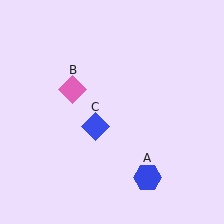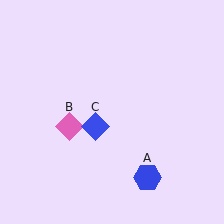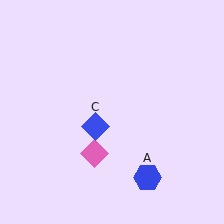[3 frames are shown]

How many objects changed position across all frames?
1 object changed position: pink diamond (object B).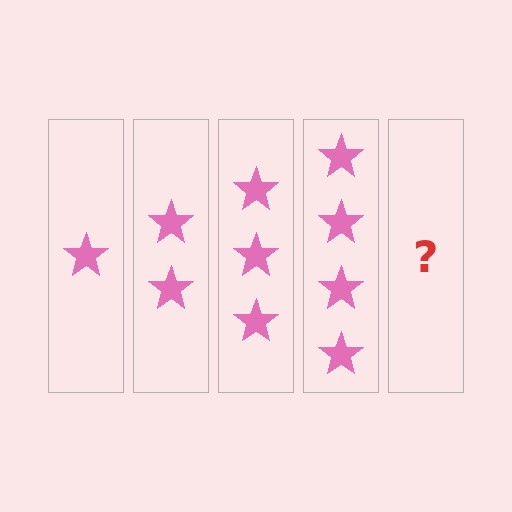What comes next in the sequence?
The next element should be 5 stars.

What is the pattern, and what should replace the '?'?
The pattern is that each step adds one more star. The '?' should be 5 stars.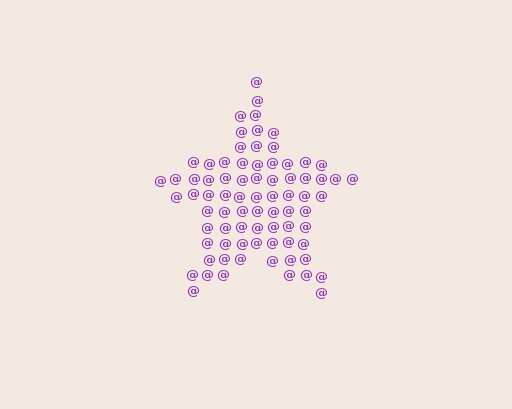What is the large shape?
The large shape is a star.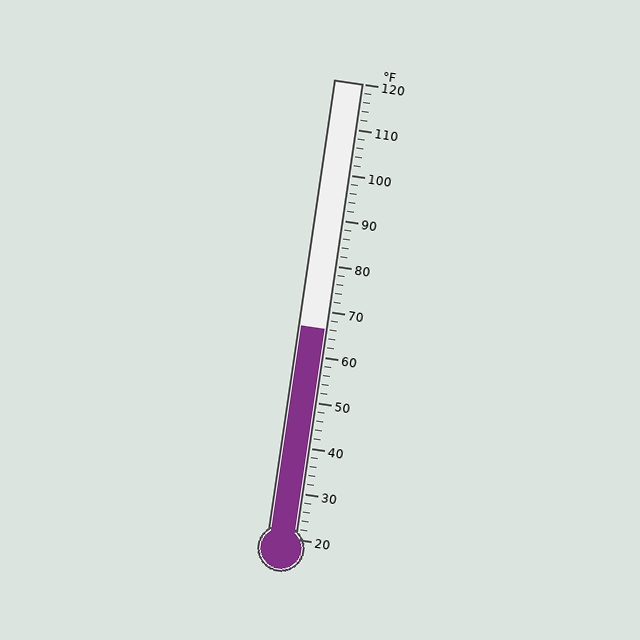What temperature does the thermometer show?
The thermometer shows approximately 66°F.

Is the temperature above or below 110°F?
The temperature is below 110°F.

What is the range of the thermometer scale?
The thermometer scale ranges from 20°F to 120°F.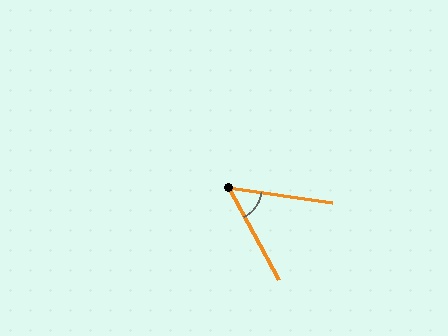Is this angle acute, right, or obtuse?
It is acute.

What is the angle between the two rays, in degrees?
Approximately 53 degrees.